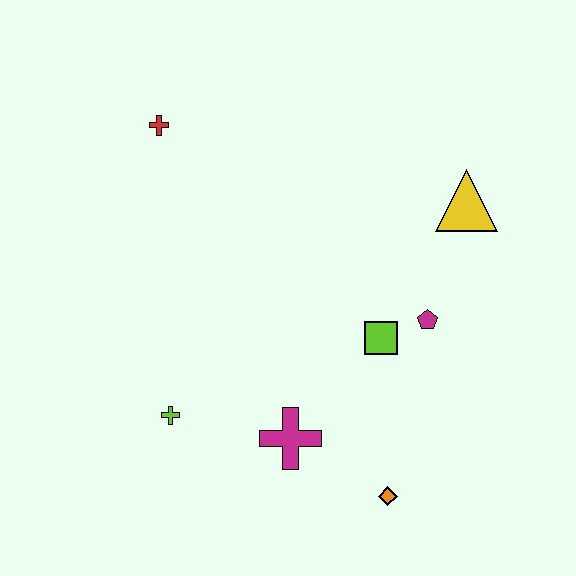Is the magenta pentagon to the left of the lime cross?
No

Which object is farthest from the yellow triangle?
The lime cross is farthest from the yellow triangle.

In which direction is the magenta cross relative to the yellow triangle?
The magenta cross is below the yellow triangle.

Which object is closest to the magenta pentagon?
The lime square is closest to the magenta pentagon.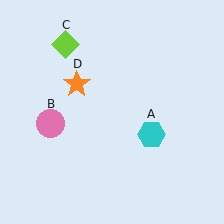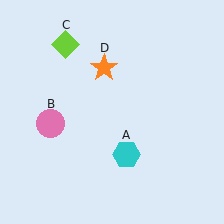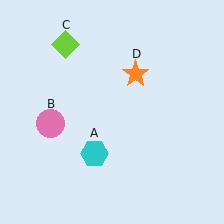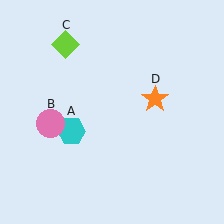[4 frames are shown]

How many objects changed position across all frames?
2 objects changed position: cyan hexagon (object A), orange star (object D).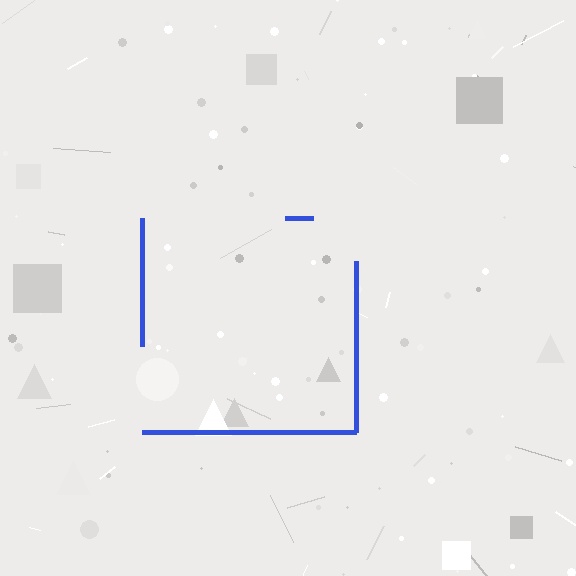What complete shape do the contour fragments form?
The contour fragments form a square.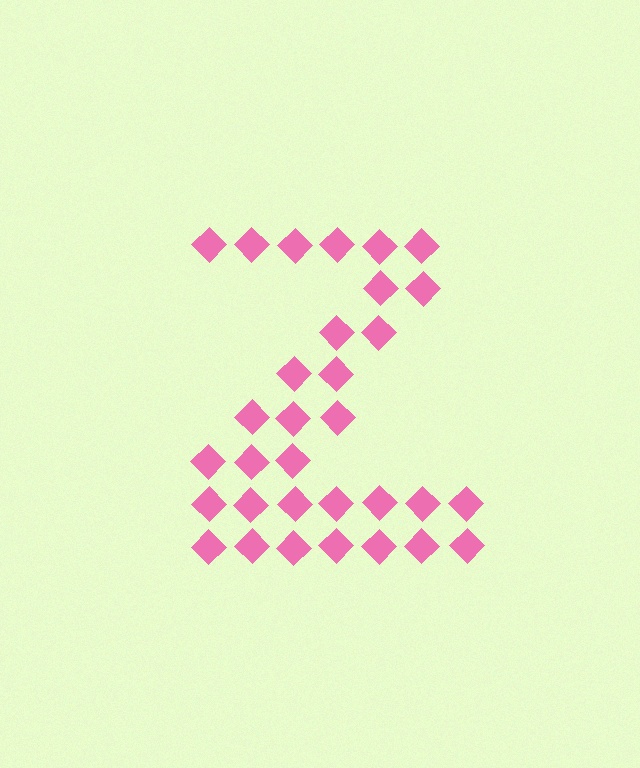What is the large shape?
The large shape is the letter Z.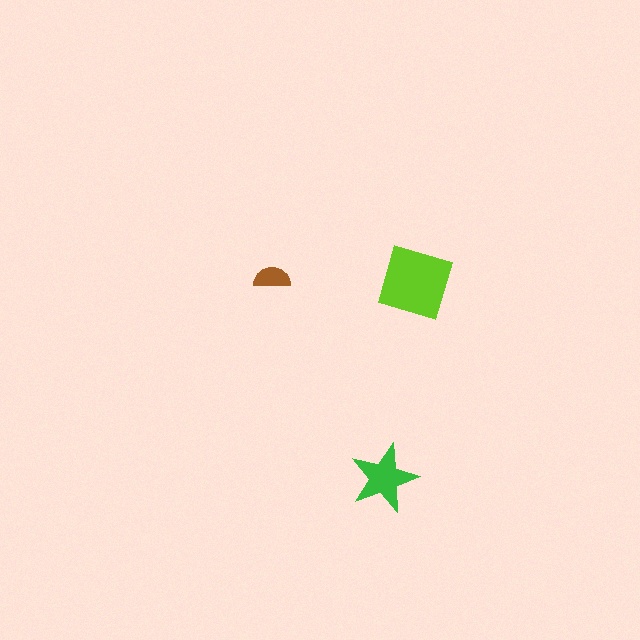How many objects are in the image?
There are 3 objects in the image.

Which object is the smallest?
The brown semicircle.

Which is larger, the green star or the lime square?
The lime square.